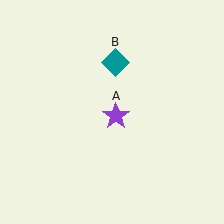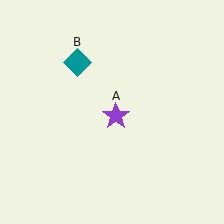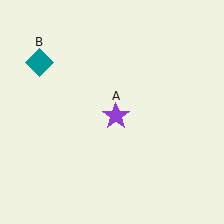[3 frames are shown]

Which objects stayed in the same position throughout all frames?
Purple star (object A) remained stationary.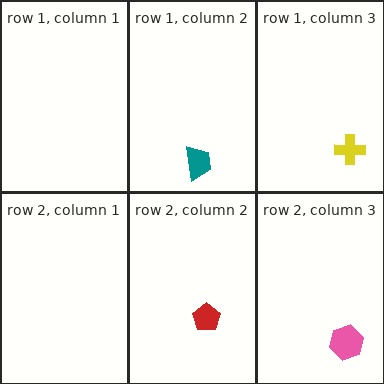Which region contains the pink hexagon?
The row 2, column 3 region.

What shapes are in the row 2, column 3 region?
The pink hexagon.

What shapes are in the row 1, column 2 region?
The teal trapezoid.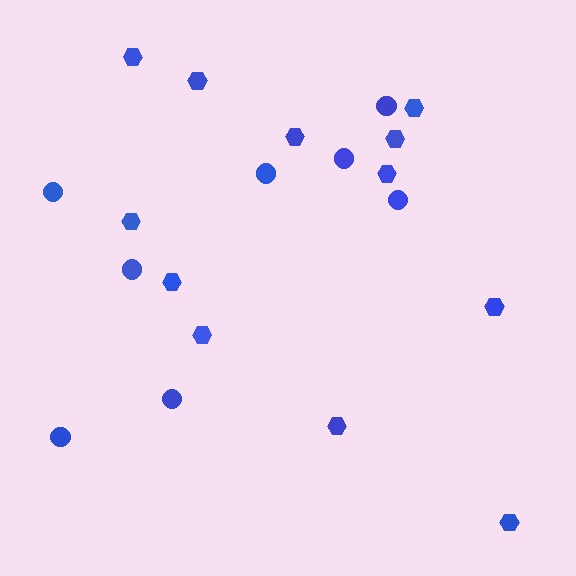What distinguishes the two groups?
There are 2 groups: one group of hexagons (12) and one group of circles (8).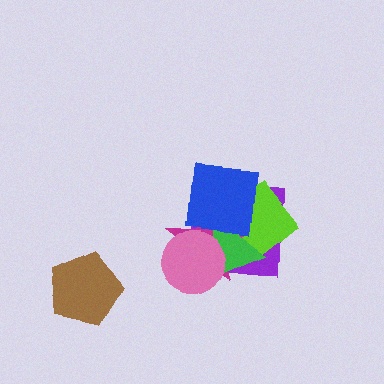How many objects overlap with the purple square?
5 objects overlap with the purple square.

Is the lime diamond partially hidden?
Yes, it is partially covered by another shape.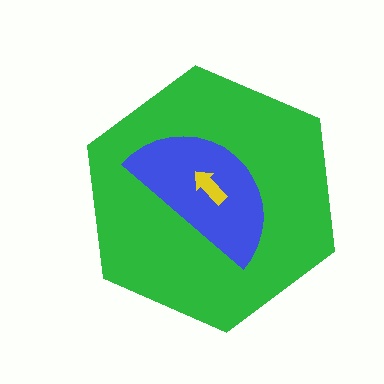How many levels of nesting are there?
3.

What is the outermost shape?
The green hexagon.